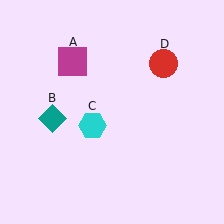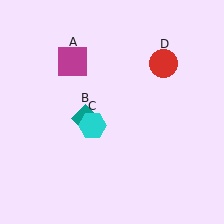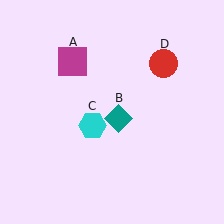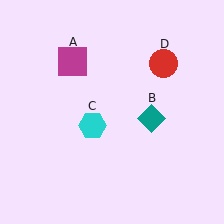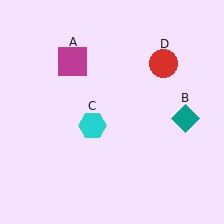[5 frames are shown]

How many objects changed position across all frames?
1 object changed position: teal diamond (object B).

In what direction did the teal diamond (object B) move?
The teal diamond (object B) moved right.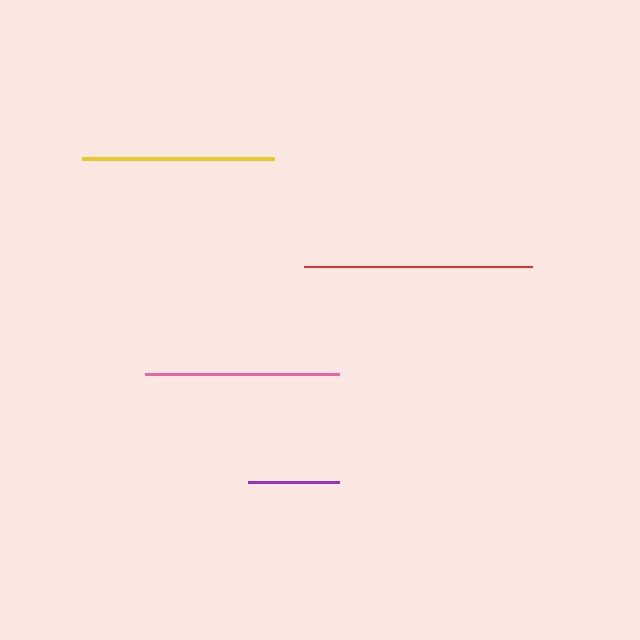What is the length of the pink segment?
The pink segment is approximately 194 pixels long.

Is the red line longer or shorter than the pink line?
The red line is longer than the pink line.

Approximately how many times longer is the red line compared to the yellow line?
The red line is approximately 1.2 times the length of the yellow line.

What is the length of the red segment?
The red segment is approximately 228 pixels long.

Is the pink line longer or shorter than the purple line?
The pink line is longer than the purple line.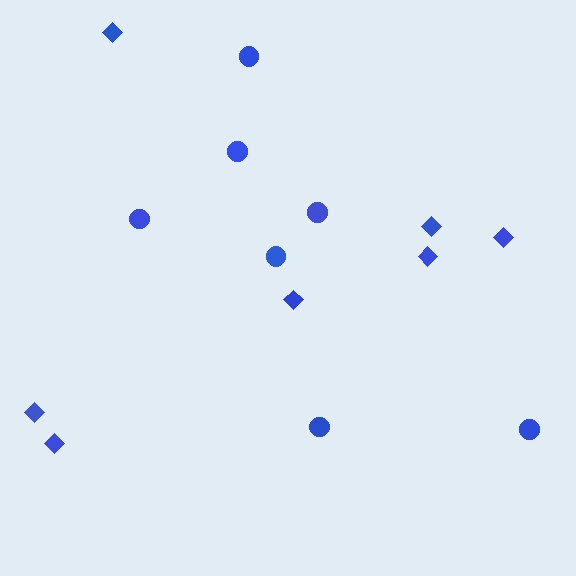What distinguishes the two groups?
There are 2 groups: one group of diamonds (7) and one group of circles (7).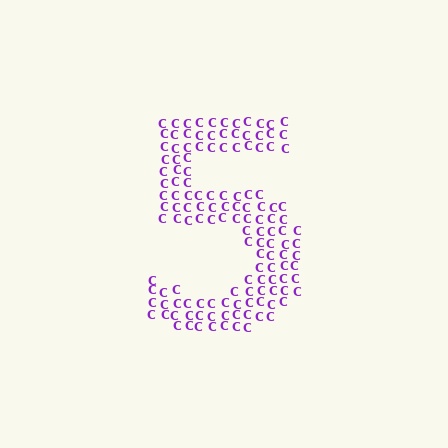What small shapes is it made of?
It is made of small letter C's.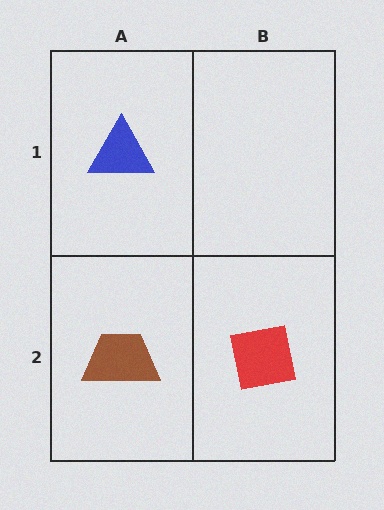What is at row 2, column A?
A brown trapezoid.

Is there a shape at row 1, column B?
No, that cell is empty.